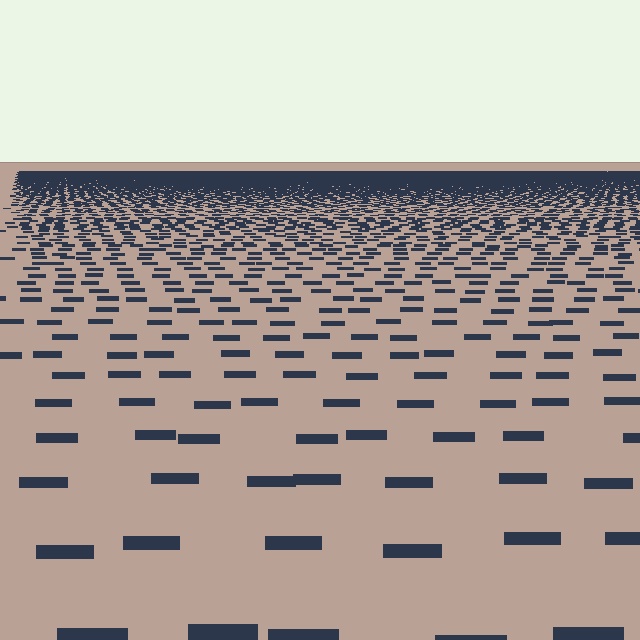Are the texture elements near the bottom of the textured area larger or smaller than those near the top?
Larger. Near the bottom, elements are closer to the viewer and appear at a bigger on-screen size.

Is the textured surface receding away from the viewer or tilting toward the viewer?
The surface is receding away from the viewer. Texture elements get smaller and denser toward the top.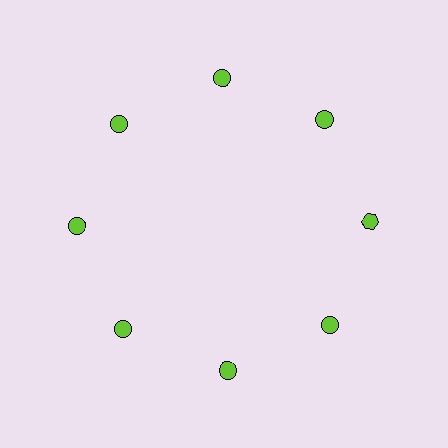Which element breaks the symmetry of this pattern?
The lime hexagon at roughly the 3 o'clock position breaks the symmetry. All other shapes are lime circles.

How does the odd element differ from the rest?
It has a different shape: hexagon instead of circle.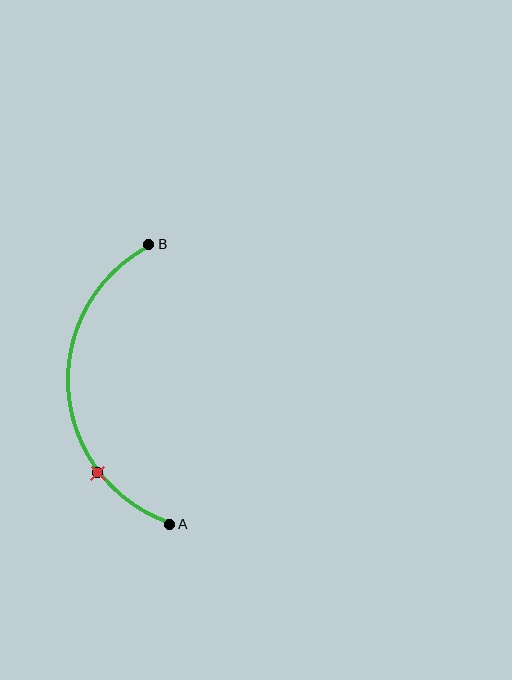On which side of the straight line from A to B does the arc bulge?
The arc bulges to the left of the straight line connecting A and B.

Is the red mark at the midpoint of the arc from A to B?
No. The red mark lies on the arc but is closer to endpoint A. The arc midpoint would be at the point on the curve equidistant along the arc from both A and B.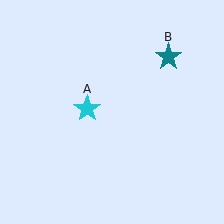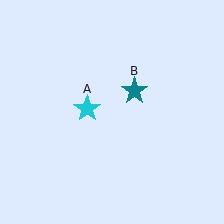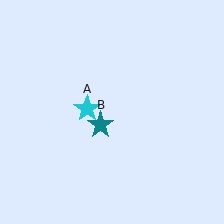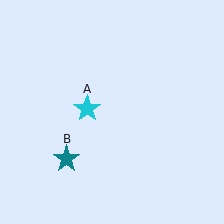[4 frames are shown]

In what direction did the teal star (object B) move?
The teal star (object B) moved down and to the left.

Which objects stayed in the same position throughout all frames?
Cyan star (object A) remained stationary.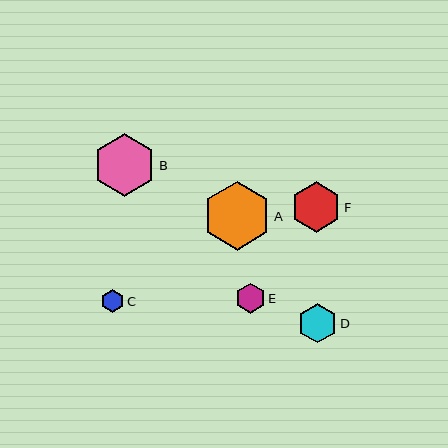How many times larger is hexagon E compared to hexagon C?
Hexagon E is approximately 1.3 times the size of hexagon C.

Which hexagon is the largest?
Hexagon A is the largest with a size of approximately 68 pixels.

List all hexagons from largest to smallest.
From largest to smallest: A, B, F, D, E, C.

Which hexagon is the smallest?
Hexagon C is the smallest with a size of approximately 23 pixels.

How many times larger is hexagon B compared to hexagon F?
Hexagon B is approximately 1.2 times the size of hexagon F.